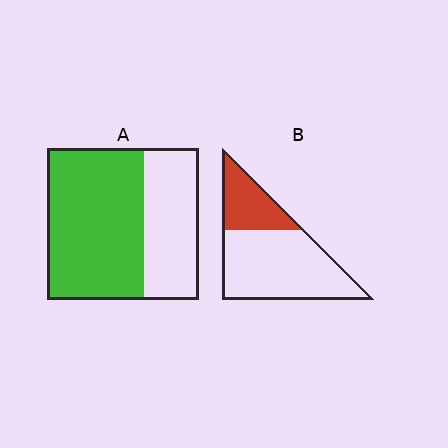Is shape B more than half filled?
No.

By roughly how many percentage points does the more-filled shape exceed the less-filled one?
By roughly 35 percentage points (A over B).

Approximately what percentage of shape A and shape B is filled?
A is approximately 65% and B is approximately 30%.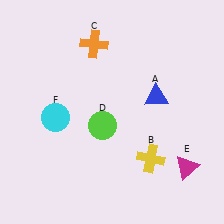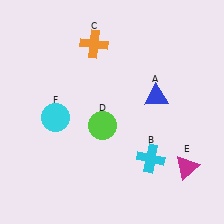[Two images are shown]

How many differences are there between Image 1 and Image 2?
There is 1 difference between the two images.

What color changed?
The cross (B) changed from yellow in Image 1 to cyan in Image 2.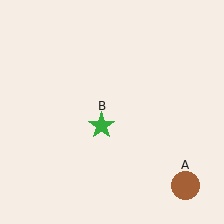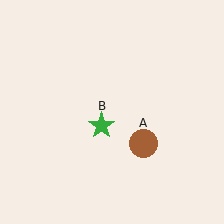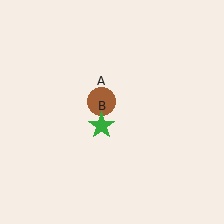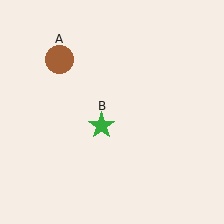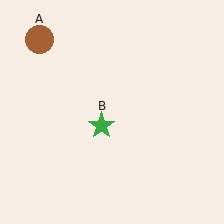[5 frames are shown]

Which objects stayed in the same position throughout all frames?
Green star (object B) remained stationary.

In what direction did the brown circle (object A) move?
The brown circle (object A) moved up and to the left.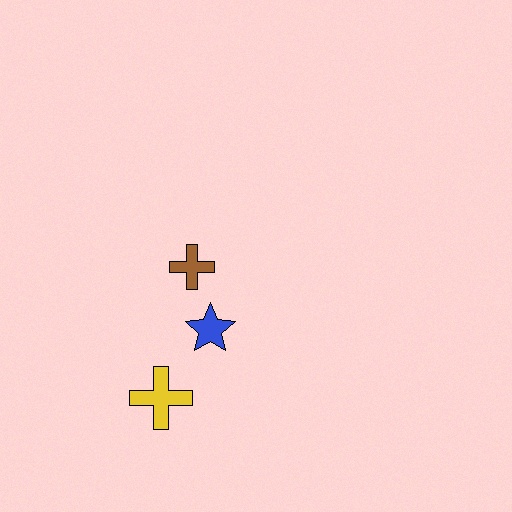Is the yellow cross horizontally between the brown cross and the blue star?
No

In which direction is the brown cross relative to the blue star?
The brown cross is above the blue star.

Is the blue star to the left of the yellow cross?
No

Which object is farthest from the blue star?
The yellow cross is farthest from the blue star.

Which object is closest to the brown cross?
The blue star is closest to the brown cross.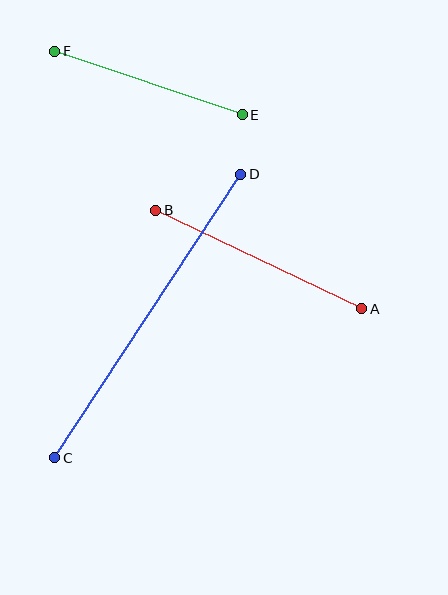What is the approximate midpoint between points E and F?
The midpoint is at approximately (149, 83) pixels.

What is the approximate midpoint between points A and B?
The midpoint is at approximately (259, 260) pixels.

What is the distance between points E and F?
The distance is approximately 198 pixels.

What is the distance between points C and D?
The distance is approximately 339 pixels.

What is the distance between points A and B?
The distance is approximately 228 pixels.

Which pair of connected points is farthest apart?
Points C and D are farthest apart.